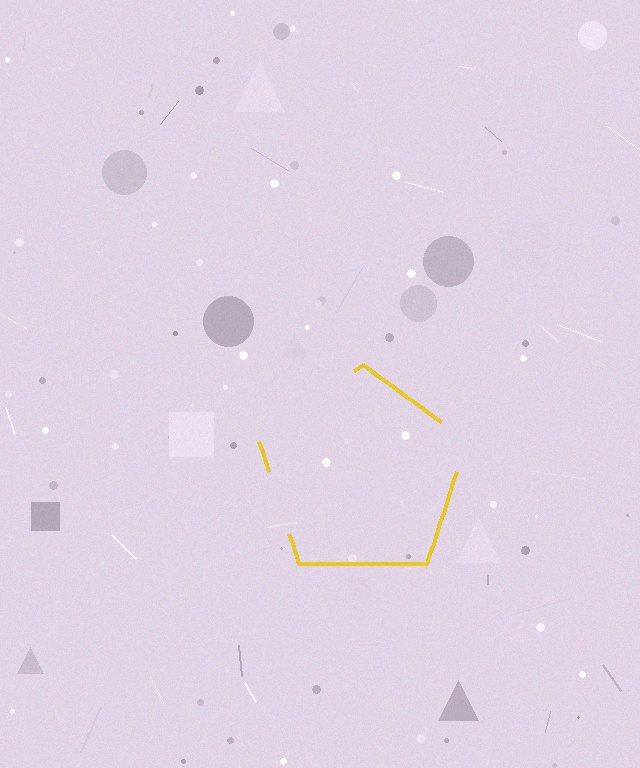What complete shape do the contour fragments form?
The contour fragments form a pentagon.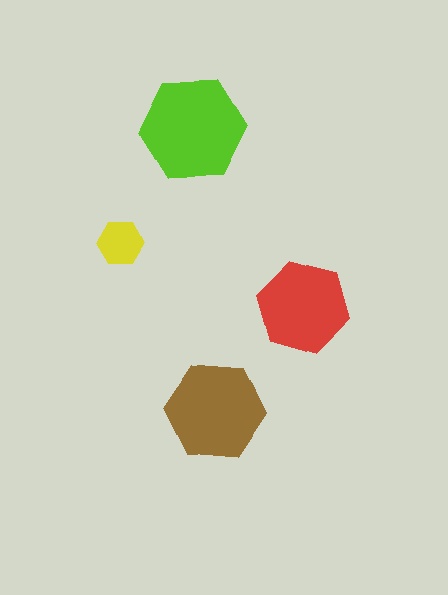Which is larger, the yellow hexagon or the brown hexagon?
The brown one.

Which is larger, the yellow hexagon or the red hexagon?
The red one.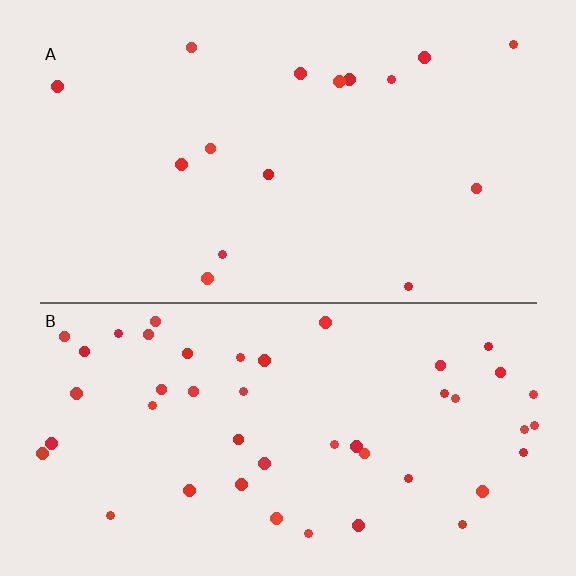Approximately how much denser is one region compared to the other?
Approximately 2.9× — region B over region A.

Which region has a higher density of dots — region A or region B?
B (the bottom).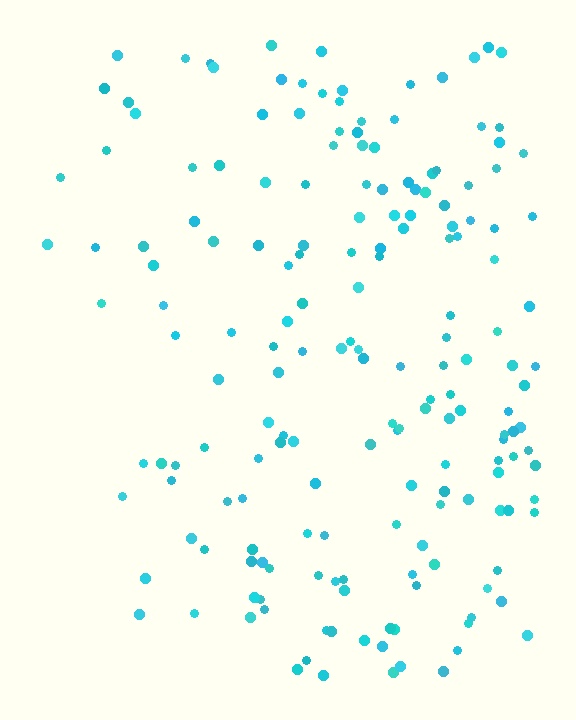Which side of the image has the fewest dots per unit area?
The left.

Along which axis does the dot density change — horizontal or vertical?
Horizontal.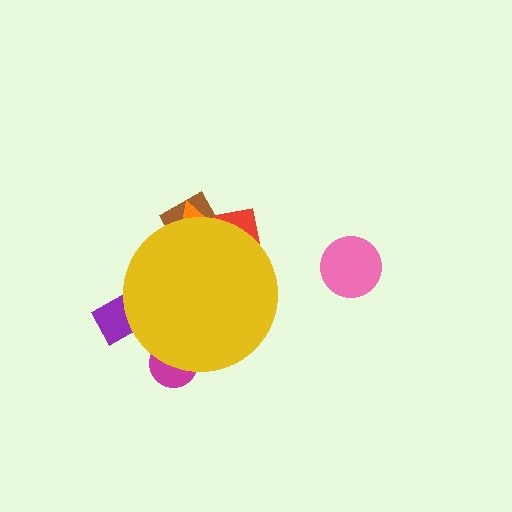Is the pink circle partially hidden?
No, the pink circle is fully visible.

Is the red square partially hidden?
Yes, the red square is partially hidden behind the yellow circle.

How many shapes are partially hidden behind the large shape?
5 shapes are partially hidden.